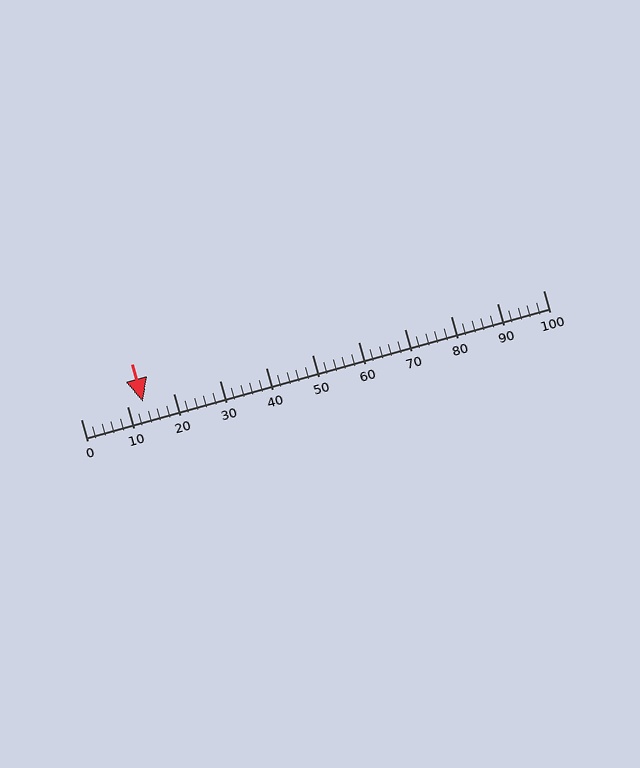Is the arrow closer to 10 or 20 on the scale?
The arrow is closer to 10.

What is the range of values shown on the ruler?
The ruler shows values from 0 to 100.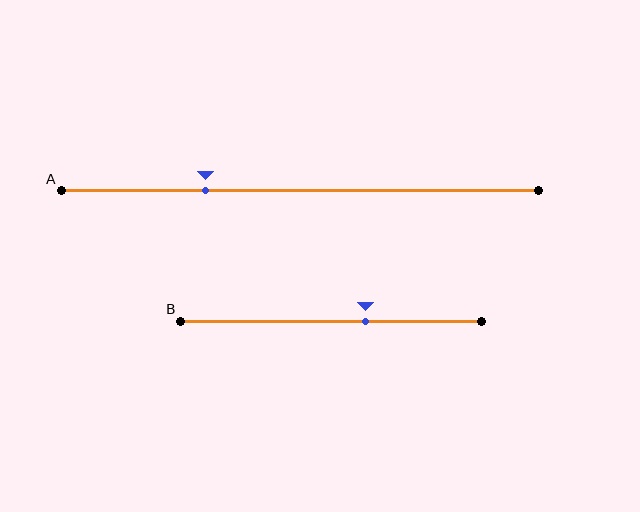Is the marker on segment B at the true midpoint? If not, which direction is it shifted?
No, the marker on segment B is shifted to the right by about 12% of the segment length.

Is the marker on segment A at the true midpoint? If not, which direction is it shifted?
No, the marker on segment A is shifted to the left by about 20% of the segment length.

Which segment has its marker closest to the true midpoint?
Segment B has its marker closest to the true midpoint.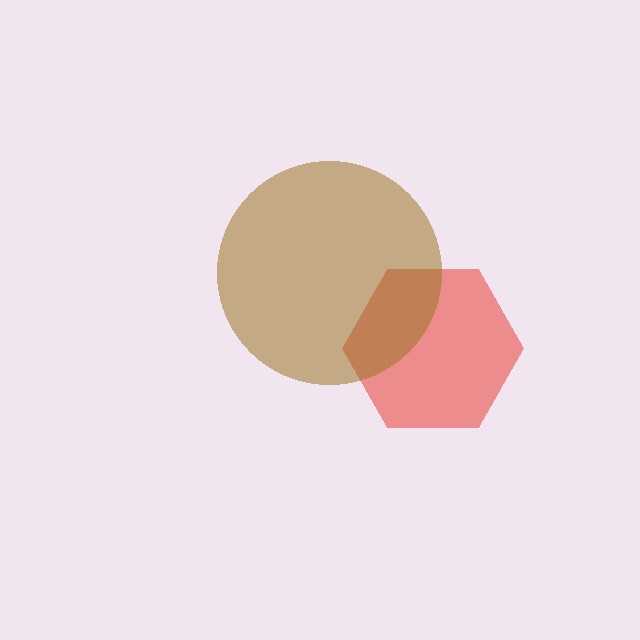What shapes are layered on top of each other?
The layered shapes are: a red hexagon, a brown circle.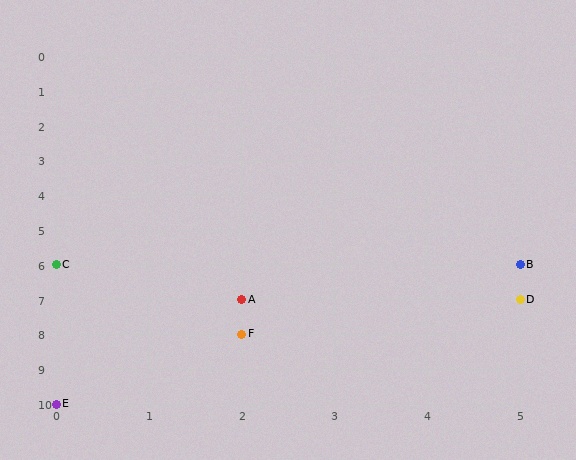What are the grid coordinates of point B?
Point B is at grid coordinates (5, 6).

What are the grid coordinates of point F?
Point F is at grid coordinates (2, 8).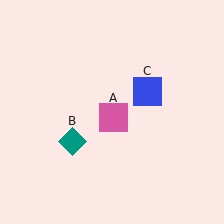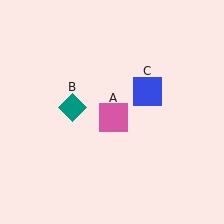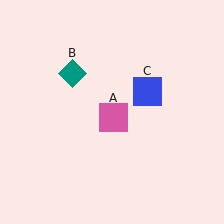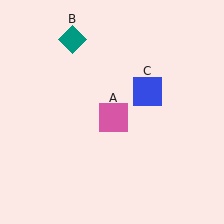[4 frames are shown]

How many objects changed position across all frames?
1 object changed position: teal diamond (object B).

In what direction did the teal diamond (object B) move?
The teal diamond (object B) moved up.